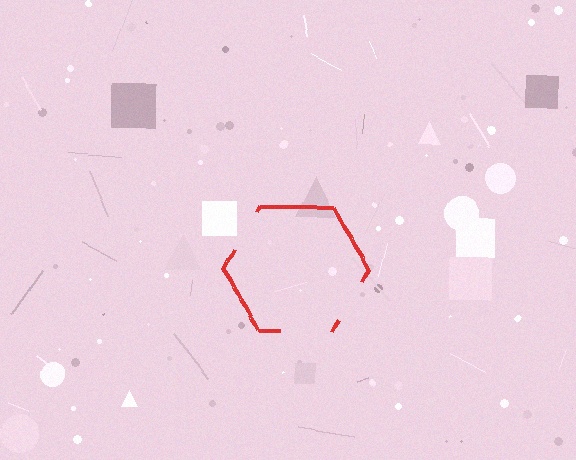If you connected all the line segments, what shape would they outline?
They would outline a hexagon.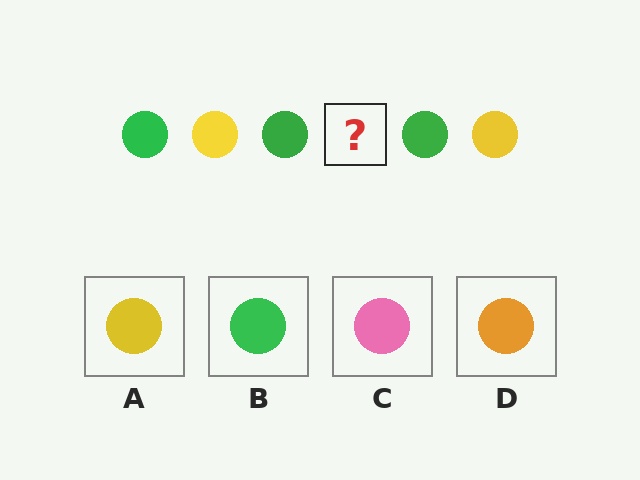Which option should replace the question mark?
Option A.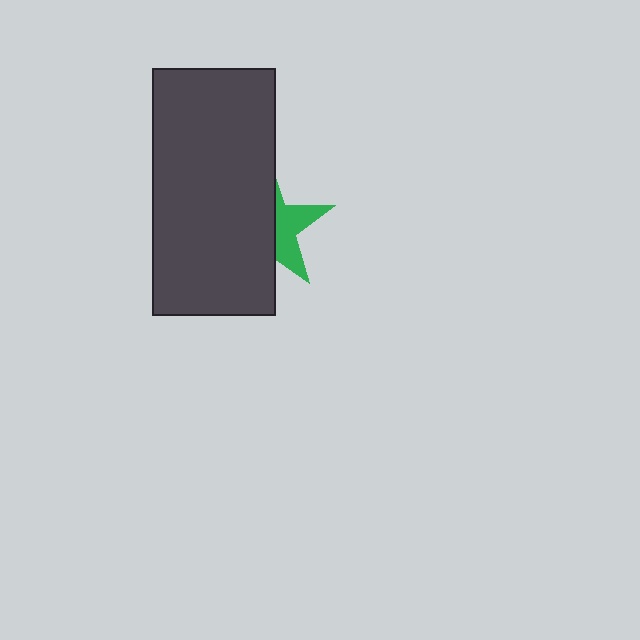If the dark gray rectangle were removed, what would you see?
You would see the complete green star.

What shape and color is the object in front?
The object in front is a dark gray rectangle.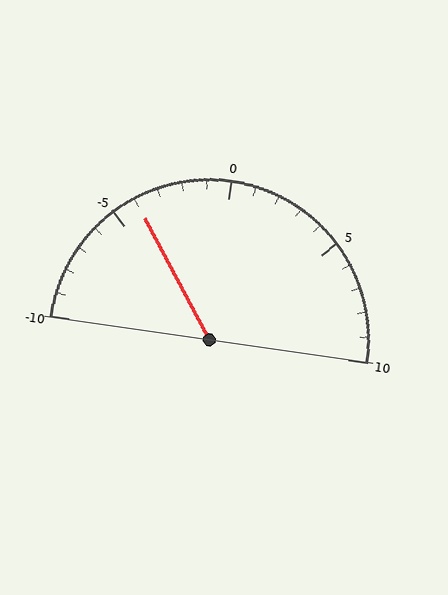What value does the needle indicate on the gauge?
The needle indicates approximately -4.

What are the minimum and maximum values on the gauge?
The gauge ranges from -10 to 10.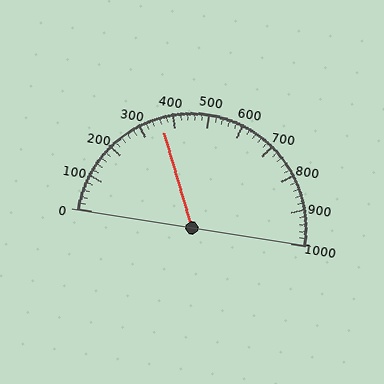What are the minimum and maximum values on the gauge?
The gauge ranges from 0 to 1000.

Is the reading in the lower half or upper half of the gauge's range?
The reading is in the lower half of the range (0 to 1000).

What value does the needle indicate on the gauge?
The needle indicates approximately 360.